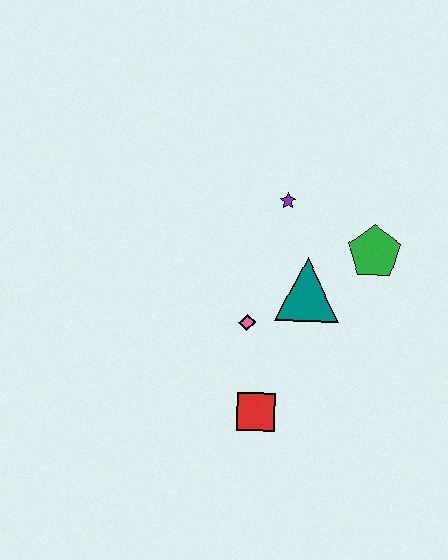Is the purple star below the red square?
No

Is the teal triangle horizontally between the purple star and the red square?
No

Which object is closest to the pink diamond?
The teal triangle is closest to the pink diamond.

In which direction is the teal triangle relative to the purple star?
The teal triangle is below the purple star.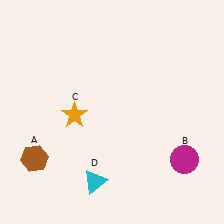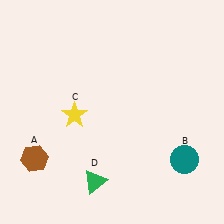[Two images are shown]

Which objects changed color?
B changed from magenta to teal. C changed from orange to yellow. D changed from cyan to green.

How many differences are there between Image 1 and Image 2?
There are 3 differences between the two images.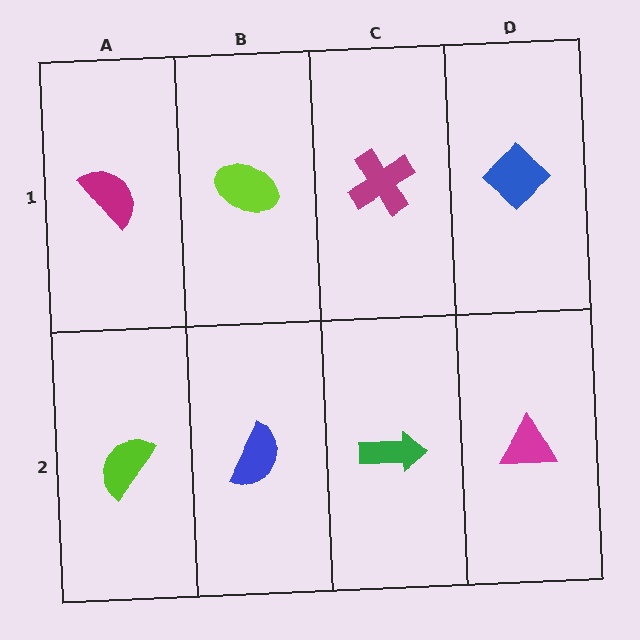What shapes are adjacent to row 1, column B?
A blue semicircle (row 2, column B), a magenta semicircle (row 1, column A), a magenta cross (row 1, column C).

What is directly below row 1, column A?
A lime semicircle.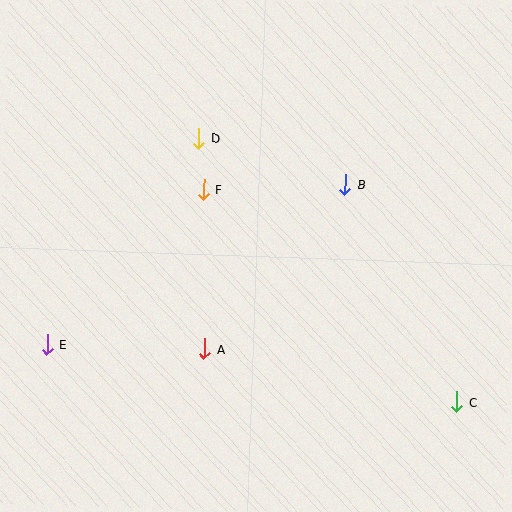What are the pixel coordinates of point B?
Point B is at (345, 184).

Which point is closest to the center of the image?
Point F at (204, 189) is closest to the center.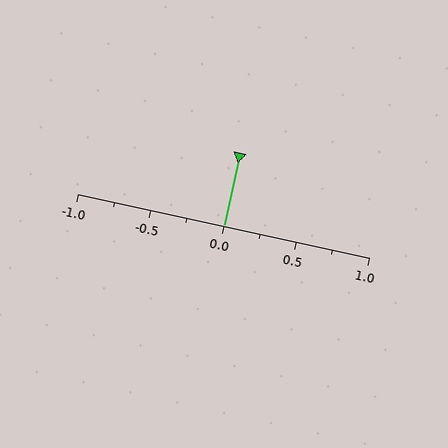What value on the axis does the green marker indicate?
The marker indicates approximately 0.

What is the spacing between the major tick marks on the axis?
The major ticks are spaced 0.5 apart.